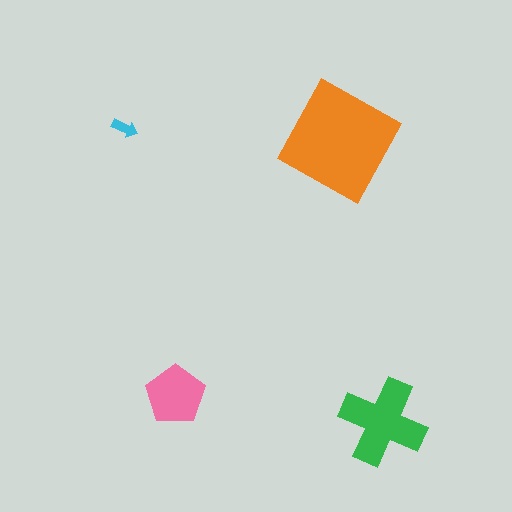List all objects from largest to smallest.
The orange diamond, the green cross, the pink pentagon, the cyan arrow.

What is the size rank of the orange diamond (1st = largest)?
1st.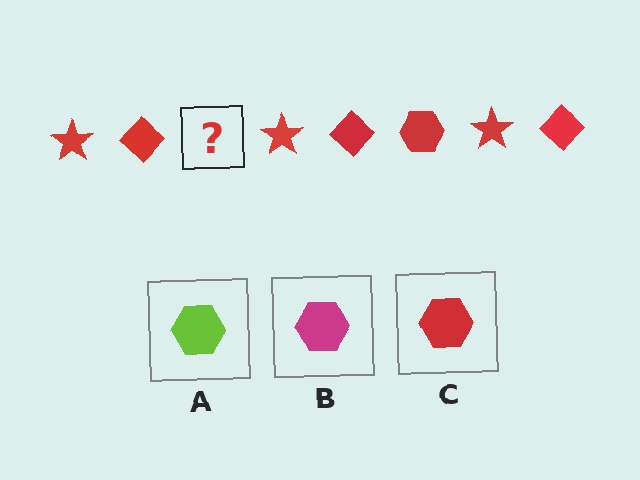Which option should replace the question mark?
Option C.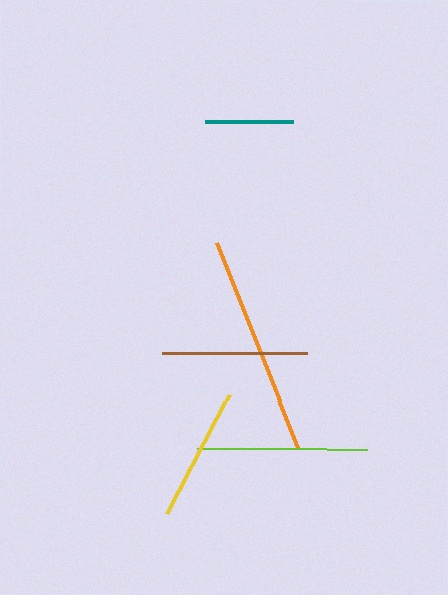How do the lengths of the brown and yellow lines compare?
The brown and yellow lines are approximately the same length.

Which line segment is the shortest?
The teal line is the shortest at approximately 88 pixels.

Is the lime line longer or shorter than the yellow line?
The lime line is longer than the yellow line.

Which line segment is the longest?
The orange line is the longest at approximately 221 pixels.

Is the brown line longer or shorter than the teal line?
The brown line is longer than the teal line.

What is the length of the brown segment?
The brown segment is approximately 145 pixels long.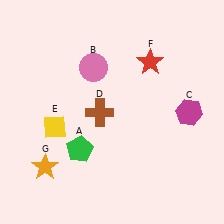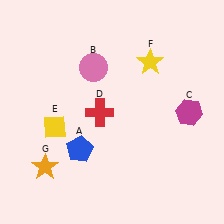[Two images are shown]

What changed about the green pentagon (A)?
In Image 1, A is green. In Image 2, it changed to blue.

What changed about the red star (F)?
In Image 1, F is red. In Image 2, it changed to yellow.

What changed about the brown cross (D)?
In Image 1, D is brown. In Image 2, it changed to red.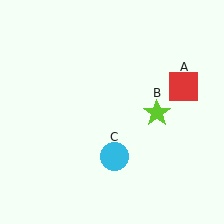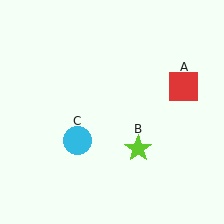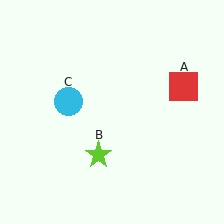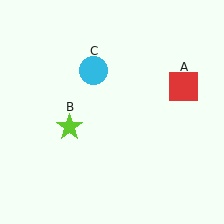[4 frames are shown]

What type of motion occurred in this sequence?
The lime star (object B), cyan circle (object C) rotated clockwise around the center of the scene.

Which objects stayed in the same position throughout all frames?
Red square (object A) remained stationary.